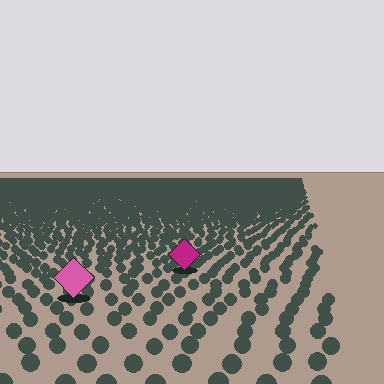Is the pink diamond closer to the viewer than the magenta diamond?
Yes. The pink diamond is closer — you can tell from the texture gradient: the ground texture is coarser near it.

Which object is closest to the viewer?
The pink diamond is closest. The texture marks near it are larger and more spread out.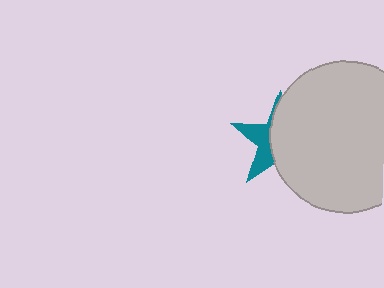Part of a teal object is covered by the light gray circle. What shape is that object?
It is a star.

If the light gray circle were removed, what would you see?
You would see the complete teal star.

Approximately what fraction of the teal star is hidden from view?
Roughly 63% of the teal star is hidden behind the light gray circle.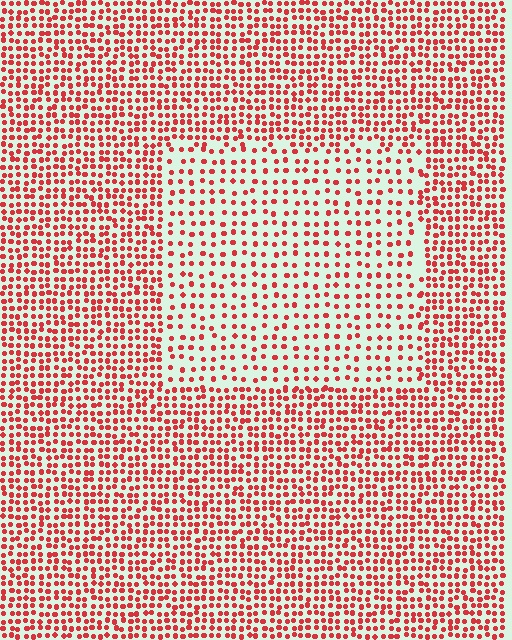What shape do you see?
I see a rectangle.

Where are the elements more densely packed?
The elements are more densely packed outside the rectangle boundary.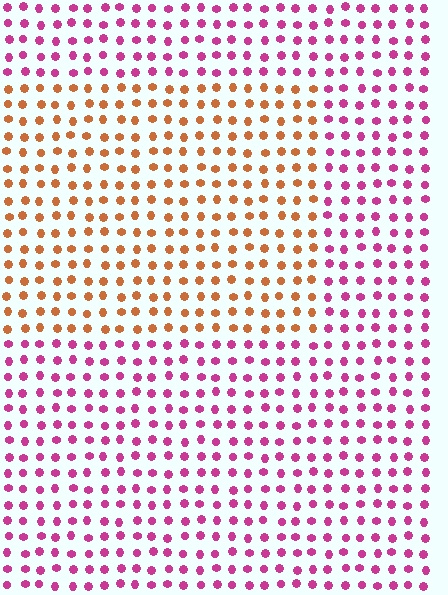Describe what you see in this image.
The image is filled with small magenta elements in a uniform arrangement. A rectangle-shaped region is visible where the elements are tinted to a slightly different hue, forming a subtle color boundary.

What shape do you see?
I see a rectangle.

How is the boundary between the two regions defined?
The boundary is defined purely by a slight shift in hue (about 60 degrees). Spacing, size, and orientation are identical on both sides.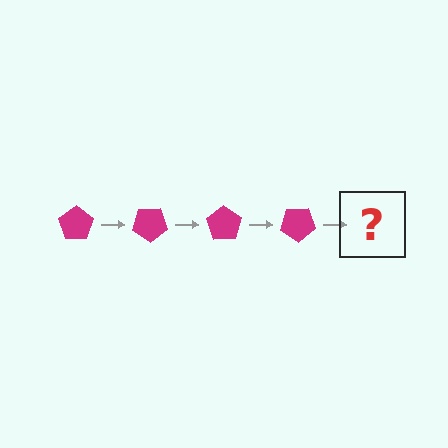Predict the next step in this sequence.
The next step is a magenta pentagon rotated 140 degrees.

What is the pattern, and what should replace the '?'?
The pattern is that the pentagon rotates 35 degrees each step. The '?' should be a magenta pentagon rotated 140 degrees.